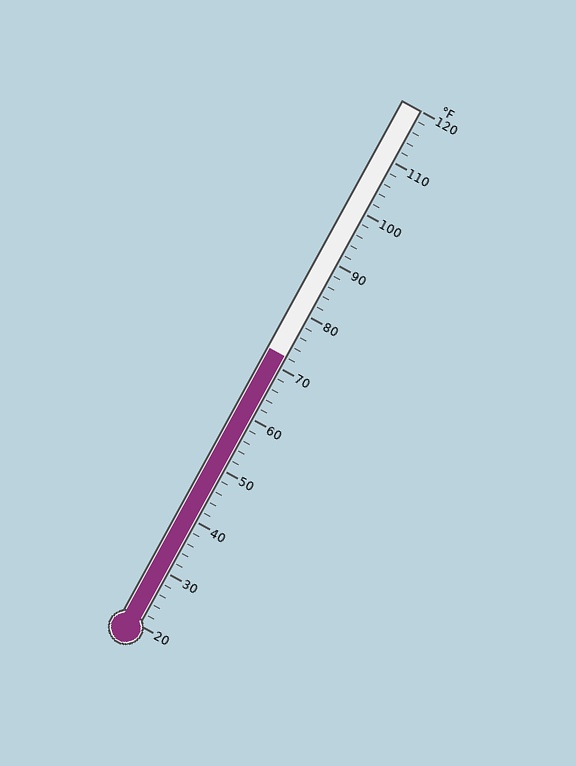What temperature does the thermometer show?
The thermometer shows approximately 72°F.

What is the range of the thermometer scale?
The thermometer scale ranges from 20°F to 120°F.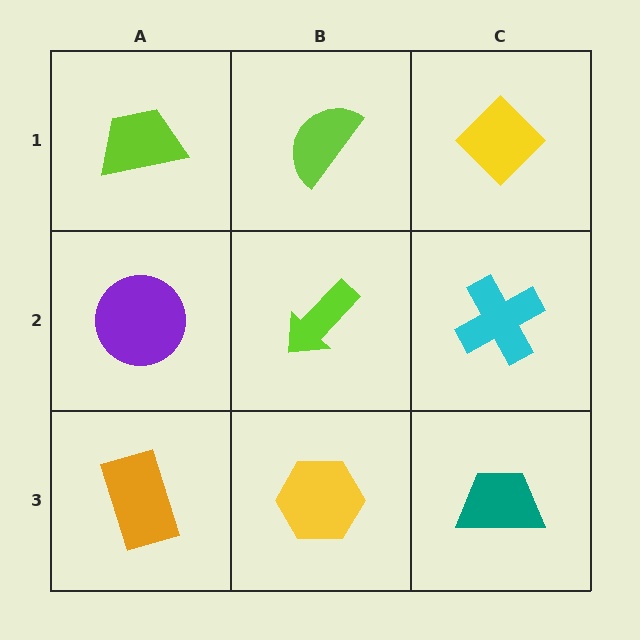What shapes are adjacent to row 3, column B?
A lime arrow (row 2, column B), an orange rectangle (row 3, column A), a teal trapezoid (row 3, column C).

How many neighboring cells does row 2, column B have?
4.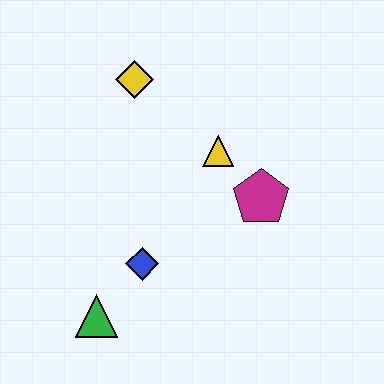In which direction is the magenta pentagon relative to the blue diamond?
The magenta pentagon is to the right of the blue diamond.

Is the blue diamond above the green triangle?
Yes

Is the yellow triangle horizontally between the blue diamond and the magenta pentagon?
Yes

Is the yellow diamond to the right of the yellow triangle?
No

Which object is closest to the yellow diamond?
The yellow triangle is closest to the yellow diamond.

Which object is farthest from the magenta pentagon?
The green triangle is farthest from the magenta pentagon.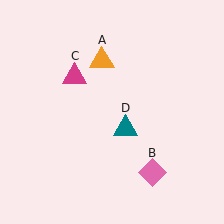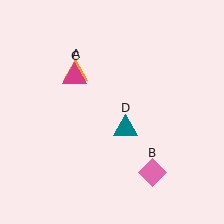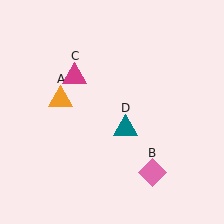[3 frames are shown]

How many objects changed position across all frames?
1 object changed position: orange triangle (object A).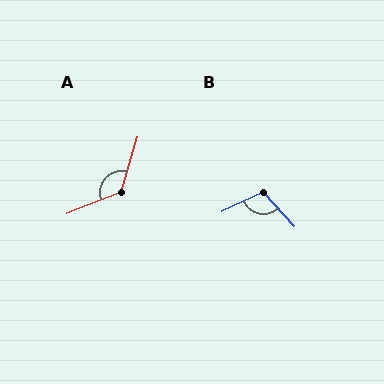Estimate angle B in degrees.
Approximately 108 degrees.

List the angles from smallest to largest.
B (108°), A (128°).